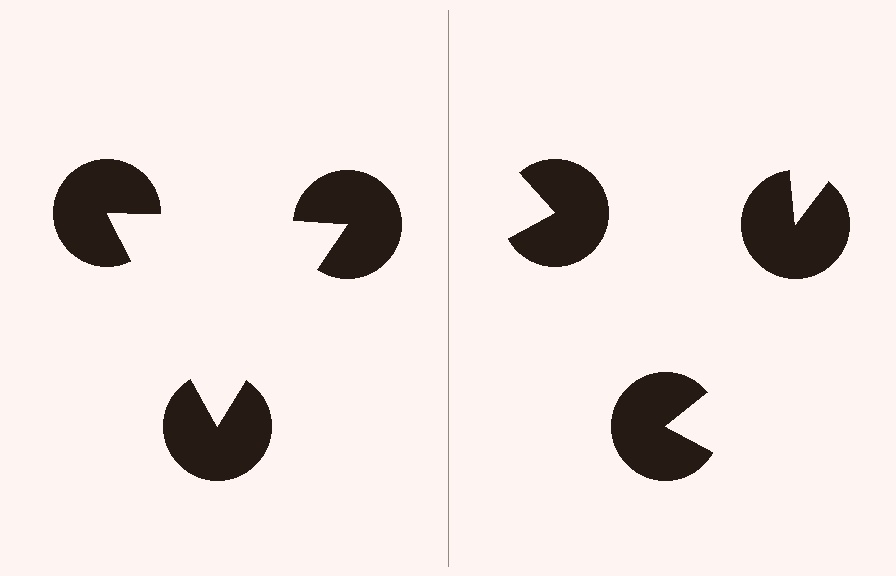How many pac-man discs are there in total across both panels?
6 — 3 on each side.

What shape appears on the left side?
An illusory triangle.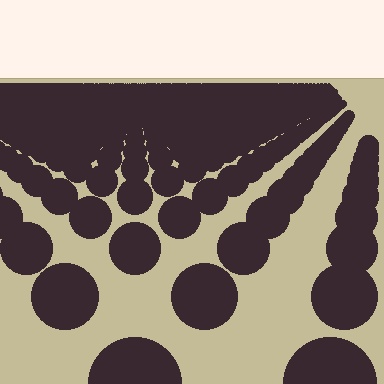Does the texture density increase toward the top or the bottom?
Density increases toward the top.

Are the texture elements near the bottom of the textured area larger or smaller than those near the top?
Larger. Near the bottom, elements are closer to the viewer and appear at a bigger on-screen size.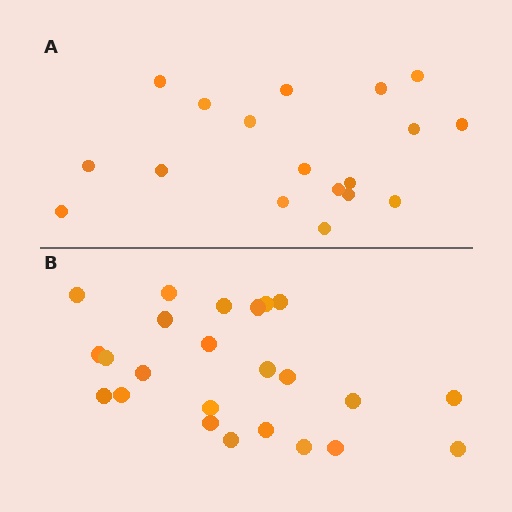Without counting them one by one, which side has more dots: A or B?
Region B (the bottom region) has more dots.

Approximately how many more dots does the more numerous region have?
Region B has about 6 more dots than region A.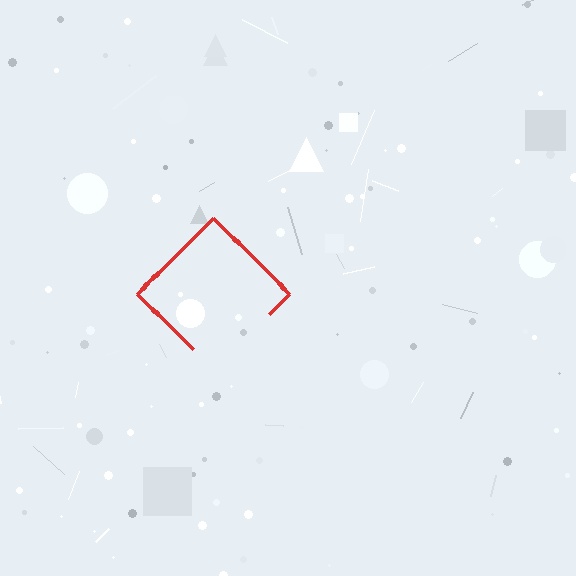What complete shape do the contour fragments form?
The contour fragments form a diamond.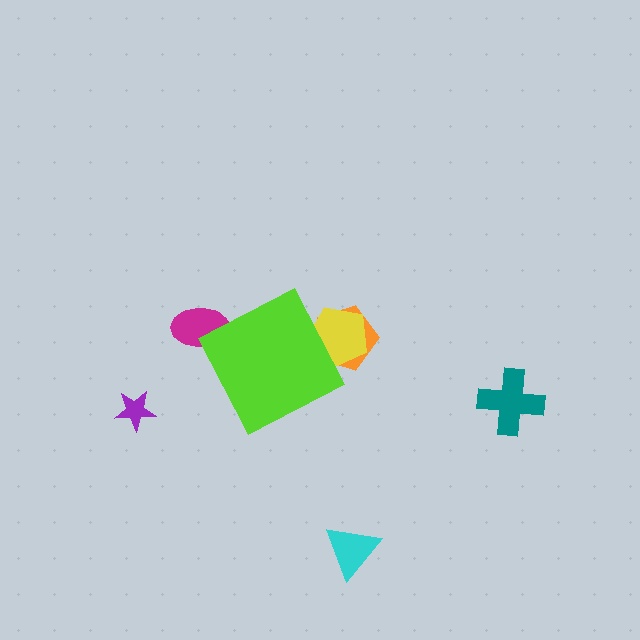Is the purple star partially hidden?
No, the purple star is fully visible.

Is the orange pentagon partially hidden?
Yes, the orange pentagon is partially hidden behind the lime diamond.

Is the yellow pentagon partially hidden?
Yes, the yellow pentagon is partially hidden behind the lime diamond.